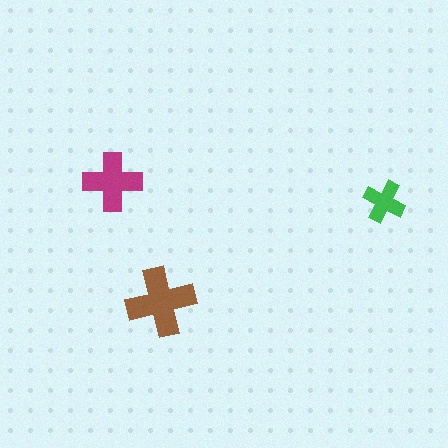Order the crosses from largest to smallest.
the brown one, the magenta one, the green one.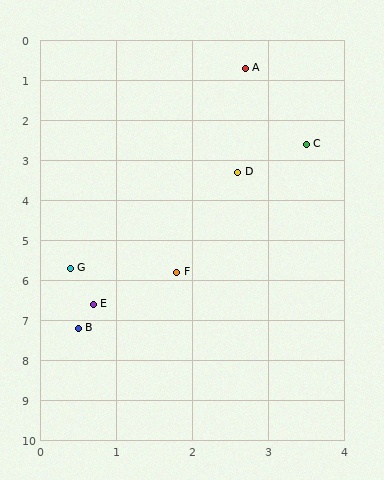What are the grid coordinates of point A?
Point A is at approximately (2.7, 0.7).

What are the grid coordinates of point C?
Point C is at approximately (3.5, 2.6).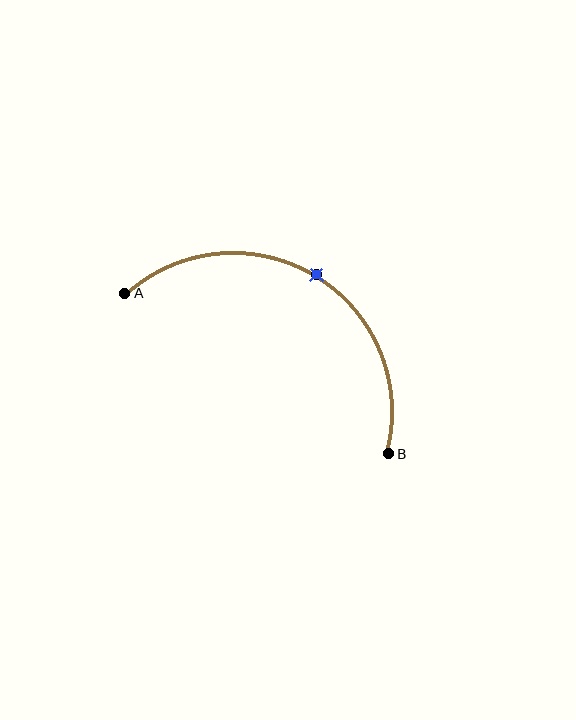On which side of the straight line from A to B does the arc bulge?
The arc bulges above the straight line connecting A and B.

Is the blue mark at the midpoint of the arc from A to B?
Yes. The blue mark lies on the arc at equal arc-length from both A and B — it is the arc midpoint.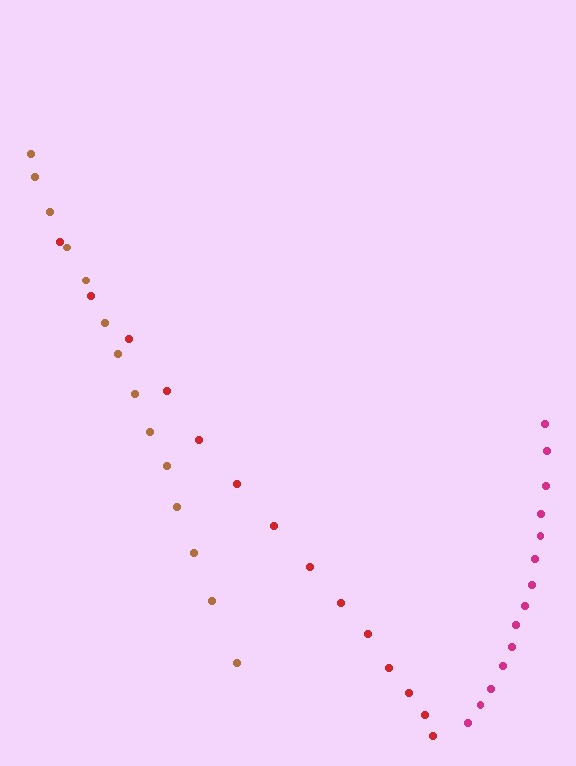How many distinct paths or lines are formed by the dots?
There are 3 distinct paths.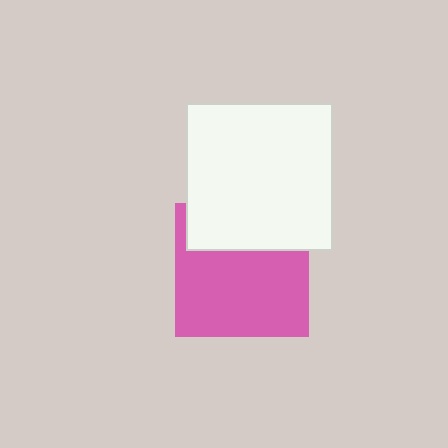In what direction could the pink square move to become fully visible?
The pink square could move down. That would shift it out from behind the white square entirely.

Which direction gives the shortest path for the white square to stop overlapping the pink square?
Moving up gives the shortest separation.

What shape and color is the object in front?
The object in front is a white square.